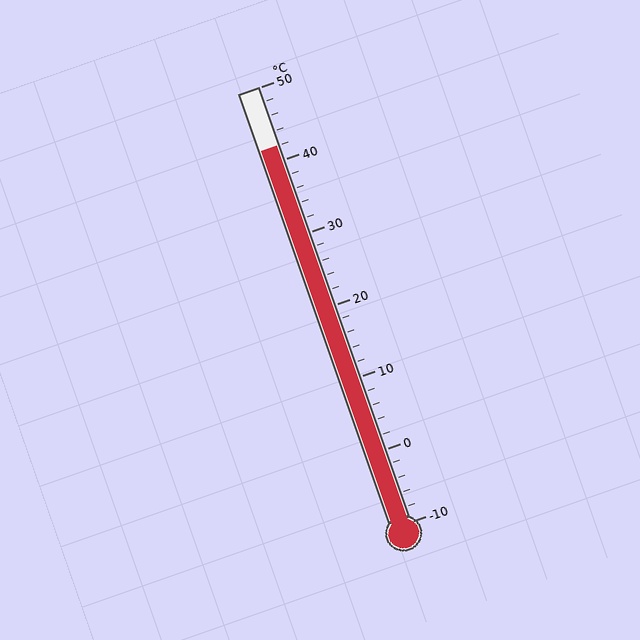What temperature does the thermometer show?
The thermometer shows approximately 42°C.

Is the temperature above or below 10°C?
The temperature is above 10°C.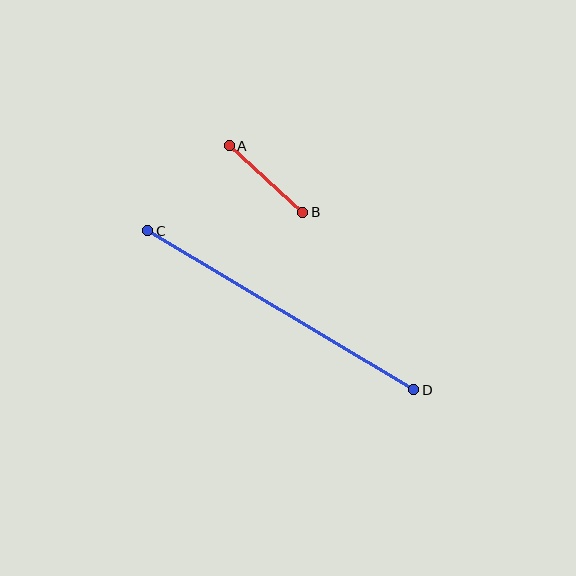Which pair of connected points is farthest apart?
Points C and D are farthest apart.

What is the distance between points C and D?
The distance is approximately 310 pixels.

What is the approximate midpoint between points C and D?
The midpoint is at approximately (281, 310) pixels.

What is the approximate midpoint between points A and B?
The midpoint is at approximately (266, 179) pixels.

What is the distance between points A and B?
The distance is approximately 99 pixels.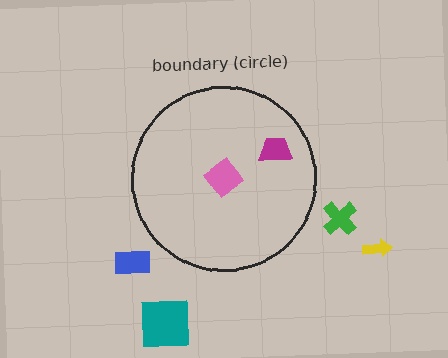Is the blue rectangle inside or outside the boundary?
Outside.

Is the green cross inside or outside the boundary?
Outside.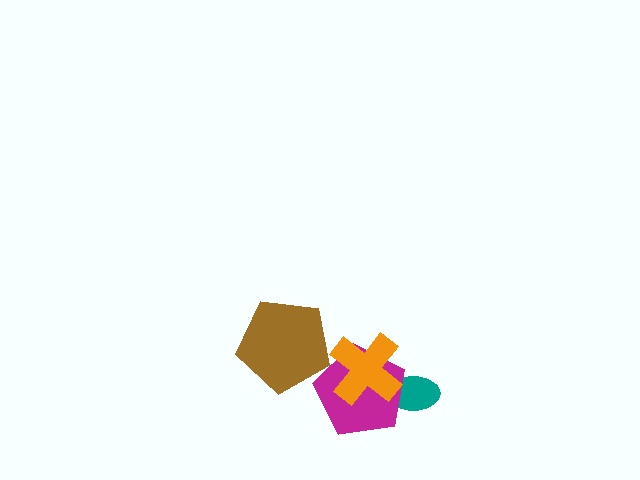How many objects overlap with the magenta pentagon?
2 objects overlap with the magenta pentagon.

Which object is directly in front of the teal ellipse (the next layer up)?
The magenta pentagon is directly in front of the teal ellipse.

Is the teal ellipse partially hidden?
Yes, it is partially covered by another shape.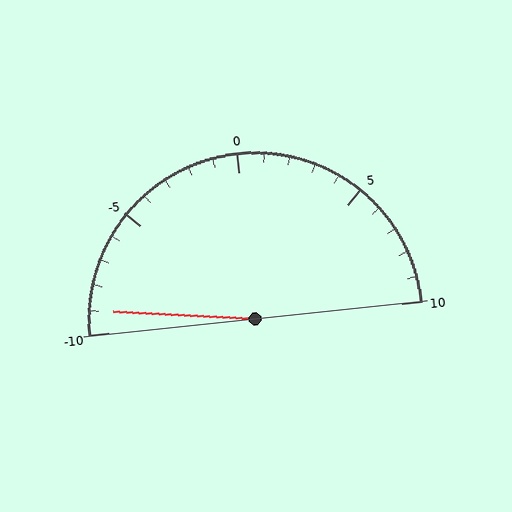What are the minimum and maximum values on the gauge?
The gauge ranges from -10 to 10.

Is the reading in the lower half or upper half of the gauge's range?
The reading is in the lower half of the range (-10 to 10).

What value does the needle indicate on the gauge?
The needle indicates approximately -9.